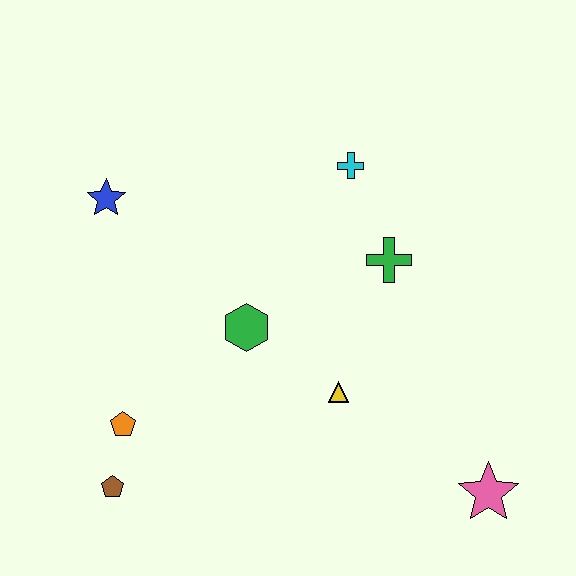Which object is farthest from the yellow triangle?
The blue star is farthest from the yellow triangle.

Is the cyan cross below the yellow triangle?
No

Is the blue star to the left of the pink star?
Yes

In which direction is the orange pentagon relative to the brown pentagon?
The orange pentagon is above the brown pentagon.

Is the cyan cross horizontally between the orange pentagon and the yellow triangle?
No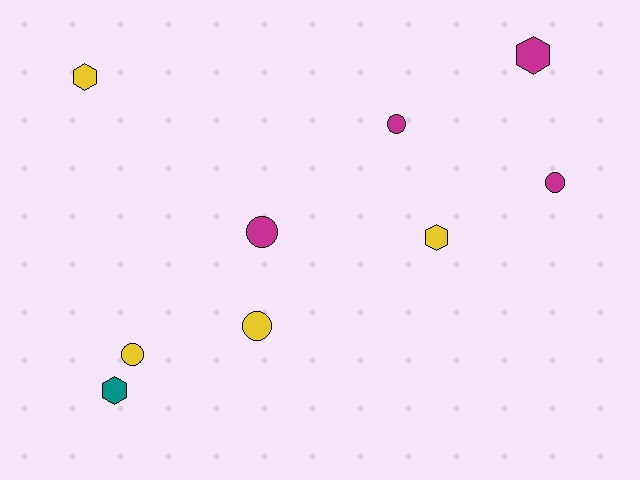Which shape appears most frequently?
Circle, with 5 objects.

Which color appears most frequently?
Yellow, with 4 objects.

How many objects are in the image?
There are 9 objects.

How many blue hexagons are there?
There are no blue hexagons.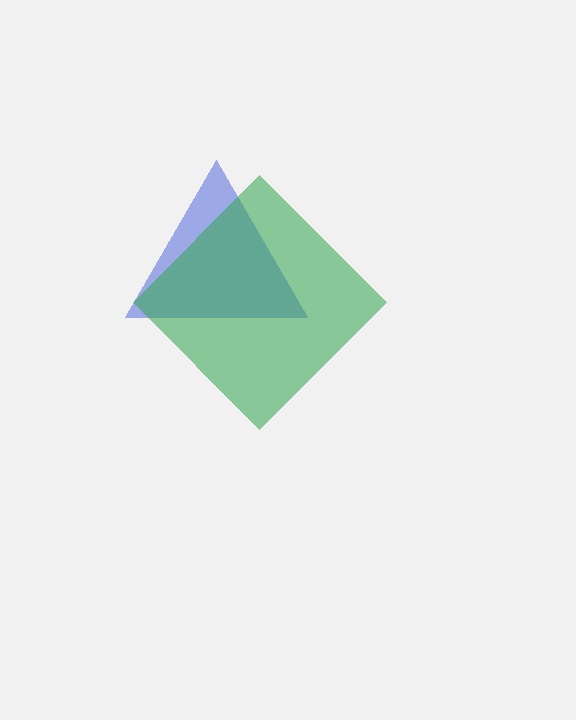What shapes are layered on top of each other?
The layered shapes are: a blue triangle, a green diamond.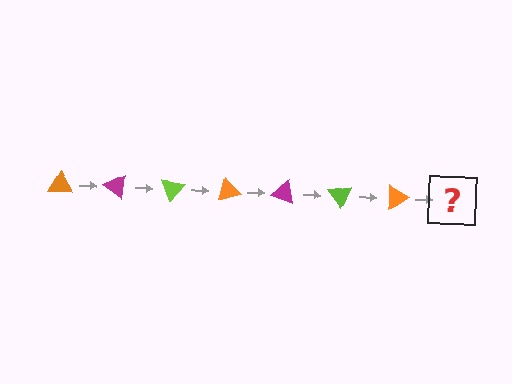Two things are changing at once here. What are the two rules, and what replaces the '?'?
The two rules are that it rotates 35 degrees each step and the color cycles through orange, magenta, and lime. The '?' should be a magenta triangle, rotated 245 degrees from the start.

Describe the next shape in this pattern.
It should be a magenta triangle, rotated 245 degrees from the start.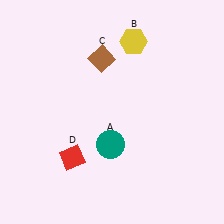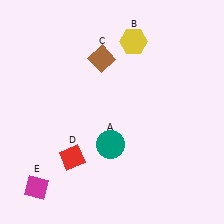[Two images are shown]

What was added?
A magenta diamond (E) was added in Image 2.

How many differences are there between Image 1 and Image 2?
There is 1 difference between the two images.